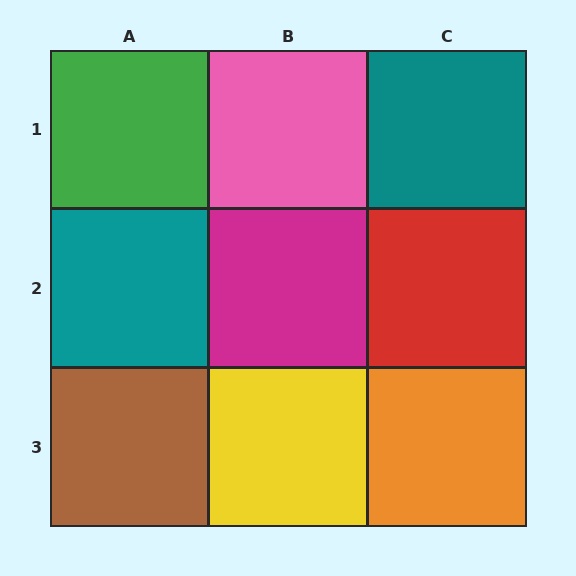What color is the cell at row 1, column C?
Teal.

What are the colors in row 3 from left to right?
Brown, yellow, orange.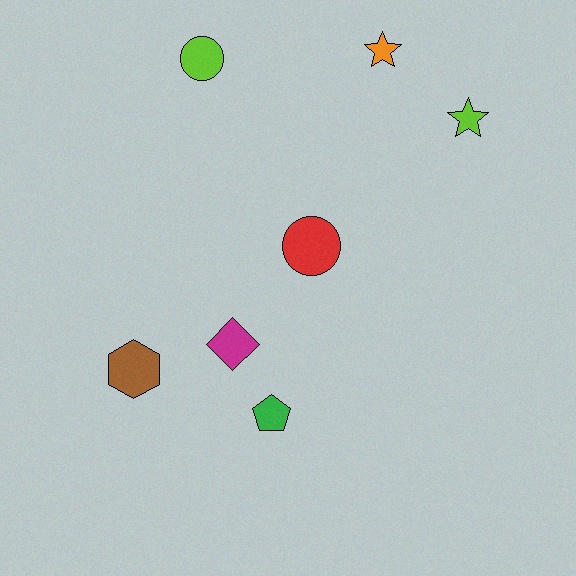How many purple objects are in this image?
There are no purple objects.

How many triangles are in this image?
There are no triangles.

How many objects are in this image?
There are 7 objects.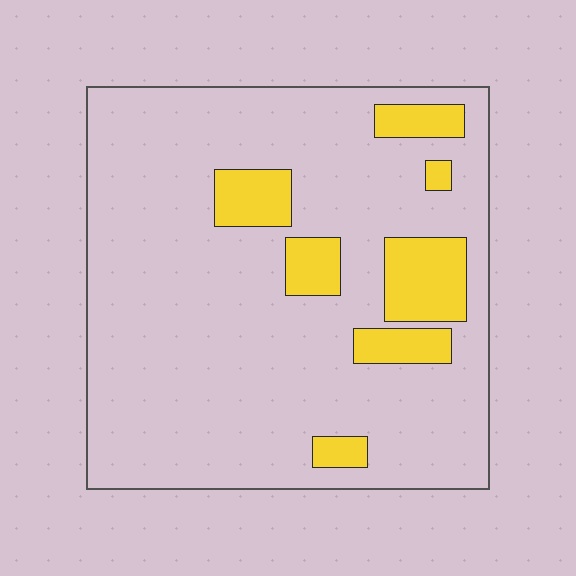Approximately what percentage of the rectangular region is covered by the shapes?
Approximately 15%.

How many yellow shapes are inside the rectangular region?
7.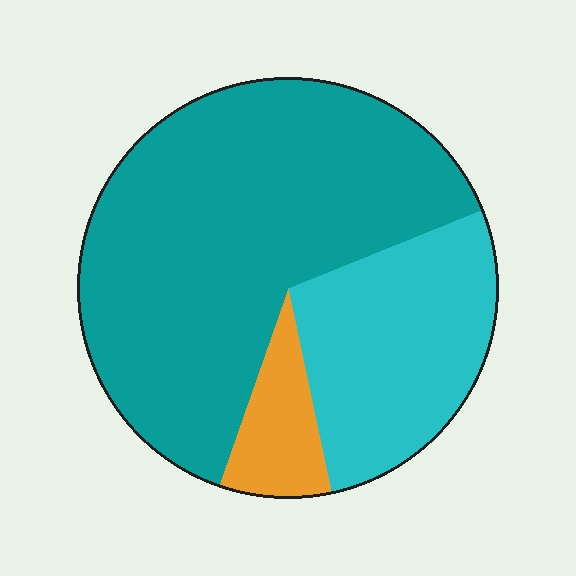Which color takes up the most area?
Teal, at roughly 65%.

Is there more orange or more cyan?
Cyan.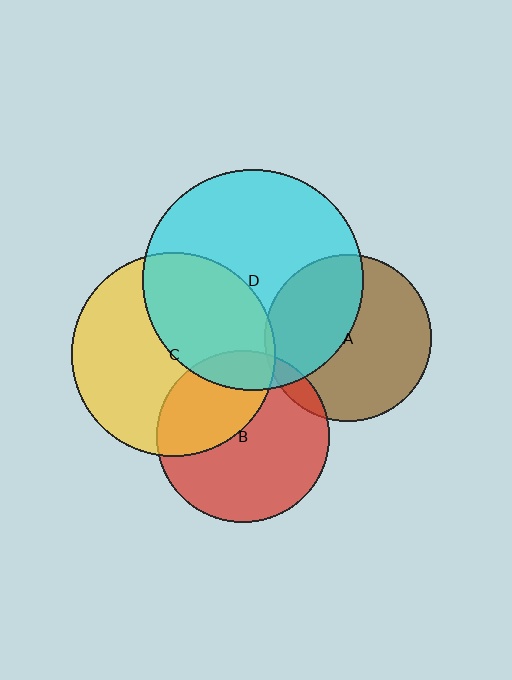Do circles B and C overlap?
Yes.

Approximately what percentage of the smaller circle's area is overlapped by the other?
Approximately 35%.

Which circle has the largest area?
Circle D (cyan).